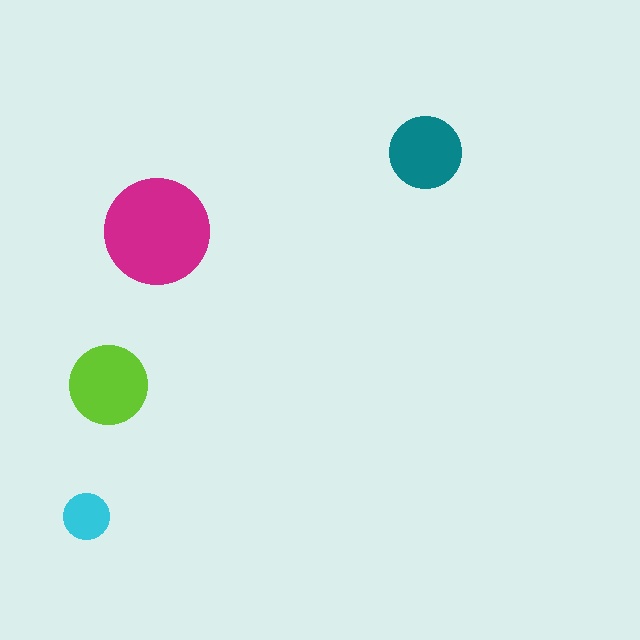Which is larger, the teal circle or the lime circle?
The lime one.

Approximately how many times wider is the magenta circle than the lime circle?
About 1.5 times wider.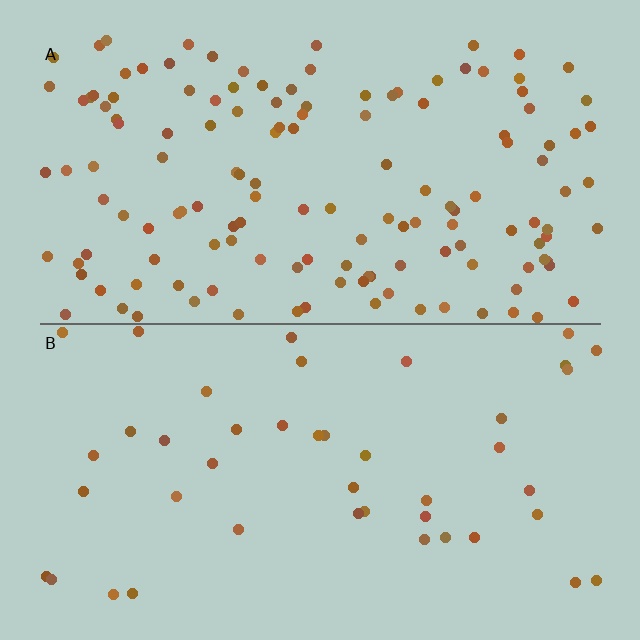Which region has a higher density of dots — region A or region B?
A (the top).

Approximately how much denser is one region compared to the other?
Approximately 3.2× — region A over region B.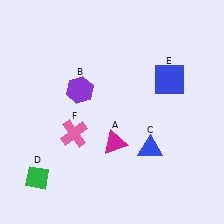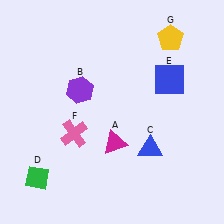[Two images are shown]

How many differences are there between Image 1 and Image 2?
There is 1 difference between the two images.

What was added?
A yellow pentagon (G) was added in Image 2.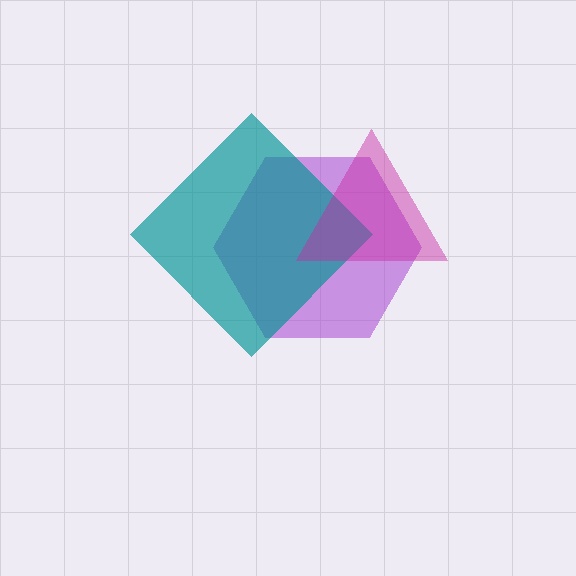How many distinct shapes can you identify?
There are 3 distinct shapes: a purple hexagon, a teal diamond, a magenta triangle.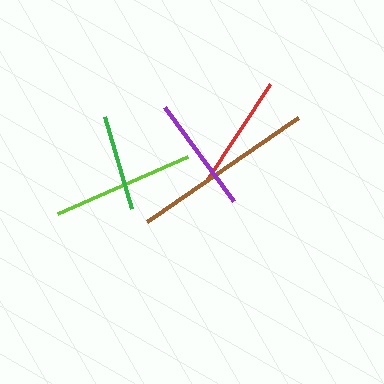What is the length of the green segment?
The green segment is approximately 96 pixels long.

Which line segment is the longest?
The brown line is the longest at approximately 183 pixels.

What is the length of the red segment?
The red segment is approximately 116 pixels long.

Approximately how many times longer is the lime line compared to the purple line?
The lime line is approximately 1.2 times the length of the purple line.